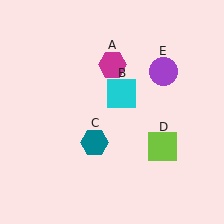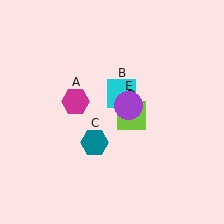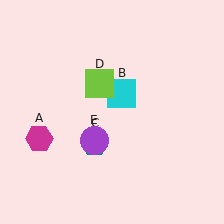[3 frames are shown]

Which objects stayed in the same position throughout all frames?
Cyan square (object B) and teal hexagon (object C) remained stationary.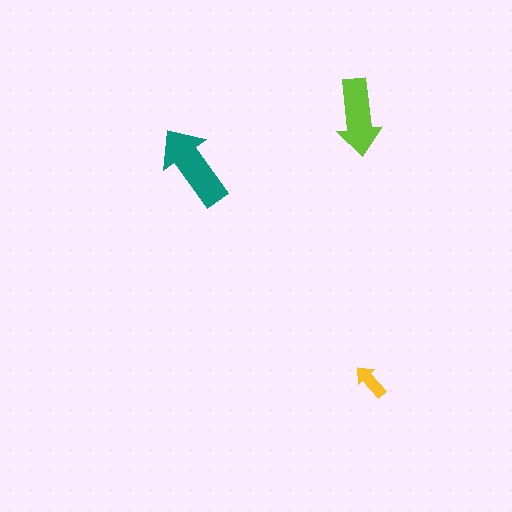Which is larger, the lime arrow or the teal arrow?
The teal one.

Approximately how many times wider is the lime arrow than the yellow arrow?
About 2 times wider.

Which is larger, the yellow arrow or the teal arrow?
The teal one.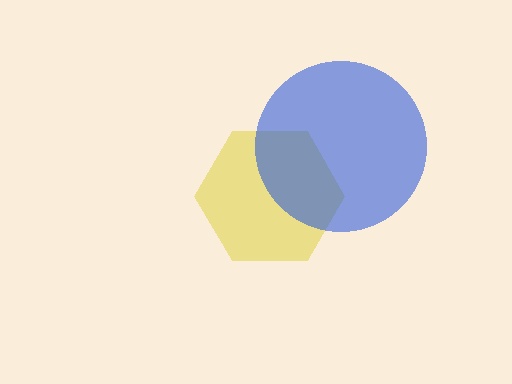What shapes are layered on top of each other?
The layered shapes are: a yellow hexagon, a blue circle.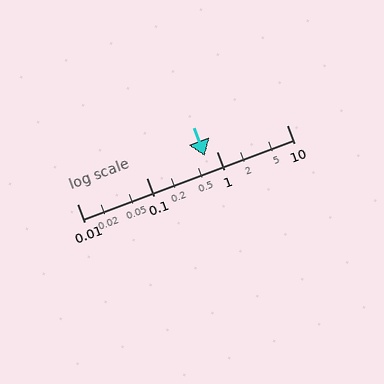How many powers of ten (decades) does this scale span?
The scale spans 3 decades, from 0.01 to 10.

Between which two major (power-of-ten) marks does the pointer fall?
The pointer is between 0.1 and 1.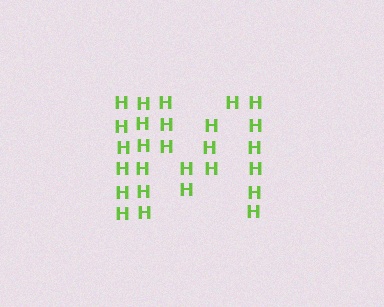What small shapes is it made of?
It is made of small letter H's.